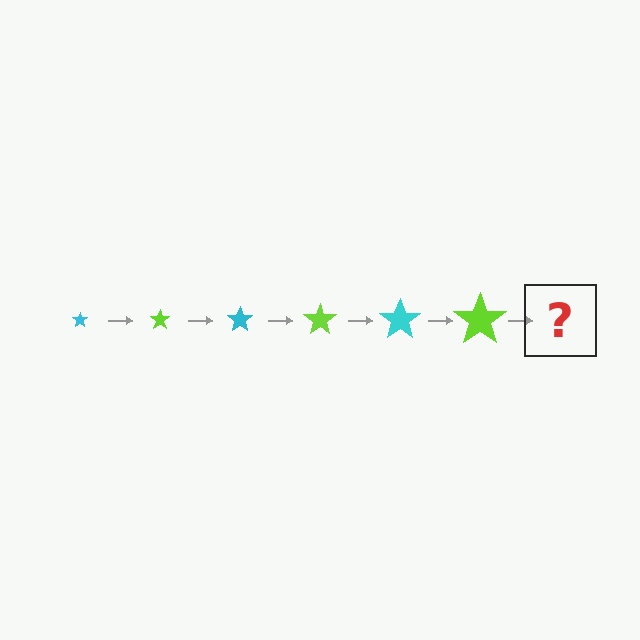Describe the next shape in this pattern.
It should be a cyan star, larger than the previous one.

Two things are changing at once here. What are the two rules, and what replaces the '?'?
The two rules are that the star grows larger each step and the color cycles through cyan and lime. The '?' should be a cyan star, larger than the previous one.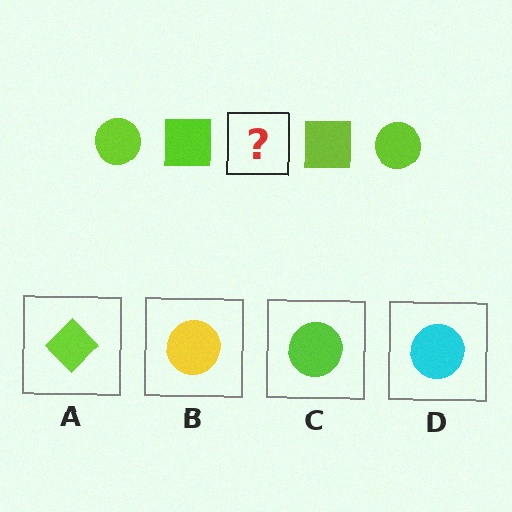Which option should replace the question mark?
Option C.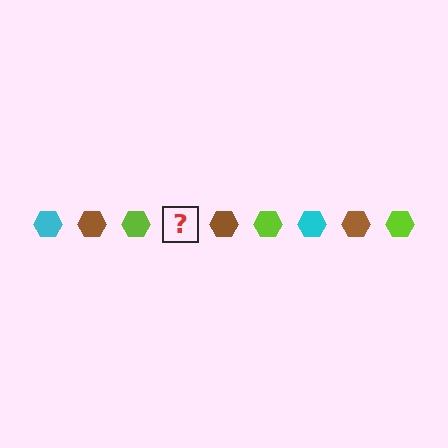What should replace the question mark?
The question mark should be replaced with a cyan hexagon.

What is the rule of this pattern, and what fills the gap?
The rule is that the pattern cycles through cyan, brown, lime hexagons. The gap should be filled with a cyan hexagon.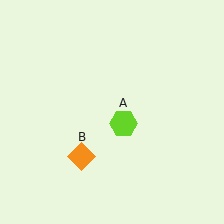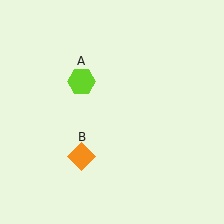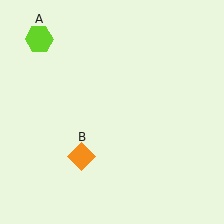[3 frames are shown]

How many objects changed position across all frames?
1 object changed position: lime hexagon (object A).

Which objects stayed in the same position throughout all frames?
Orange diamond (object B) remained stationary.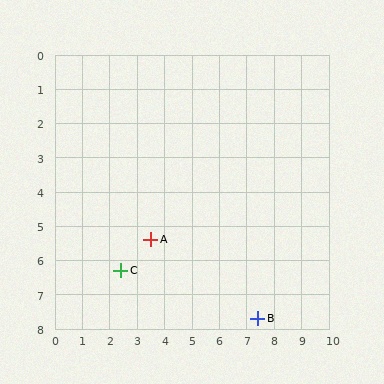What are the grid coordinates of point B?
Point B is at approximately (7.4, 7.7).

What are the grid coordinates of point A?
Point A is at approximately (3.5, 5.4).